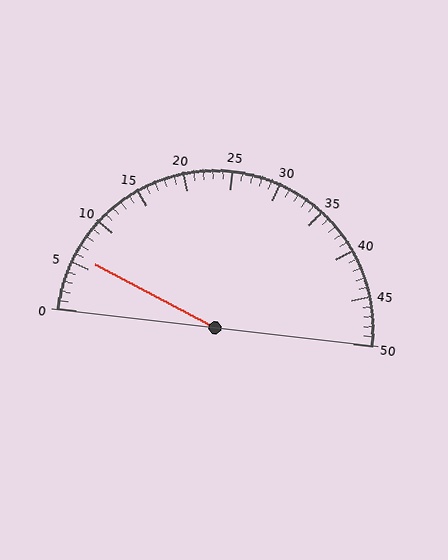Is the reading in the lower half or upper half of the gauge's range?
The reading is in the lower half of the range (0 to 50).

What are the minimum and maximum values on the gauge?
The gauge ranges from 0 to 50.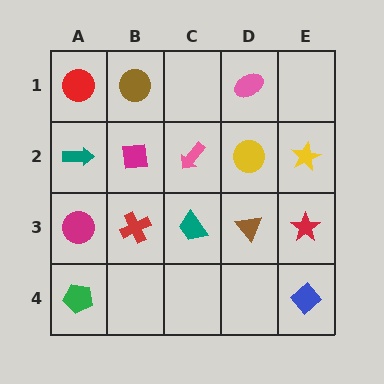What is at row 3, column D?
A brown triangle.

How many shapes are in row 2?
5 shapes.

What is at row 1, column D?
A pink ellipse.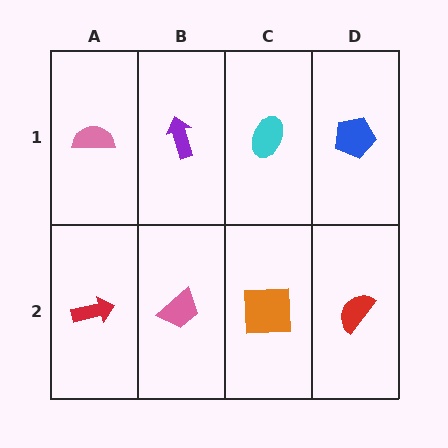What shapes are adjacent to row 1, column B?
A pink trapezoid (row 2, column B), a pink semicircle (row 1, column A), a cyan ellipse (row 1, column C).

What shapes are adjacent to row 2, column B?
A purple arrow (row 1, column B), a red arrow (row 2, column A), an orange square (row 2, column C).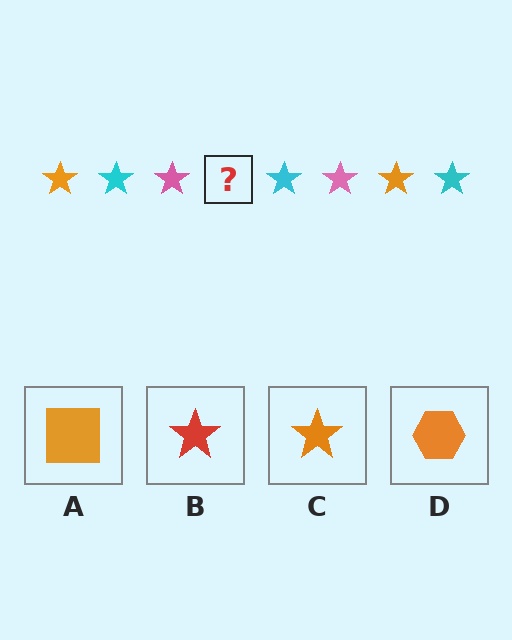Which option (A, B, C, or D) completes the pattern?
C.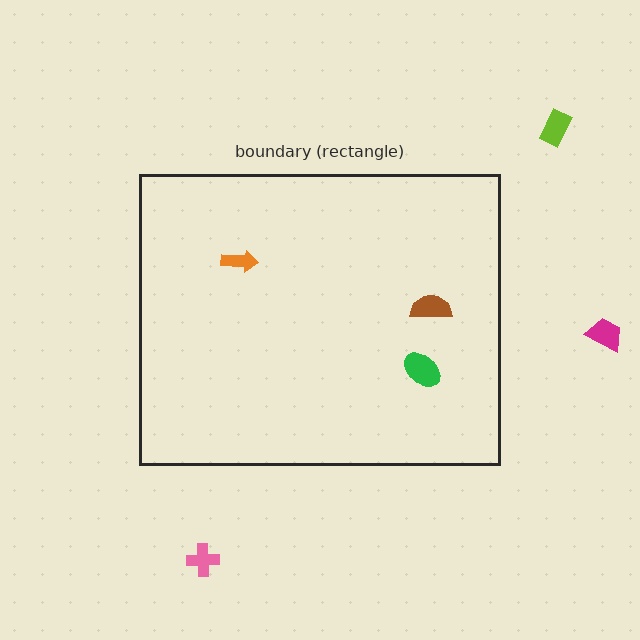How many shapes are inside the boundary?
3 inside, 3 outside.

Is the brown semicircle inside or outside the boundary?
Inside.